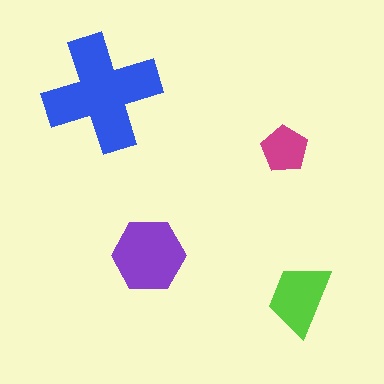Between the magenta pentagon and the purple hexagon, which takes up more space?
The purple hexagon.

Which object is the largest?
The blue cross.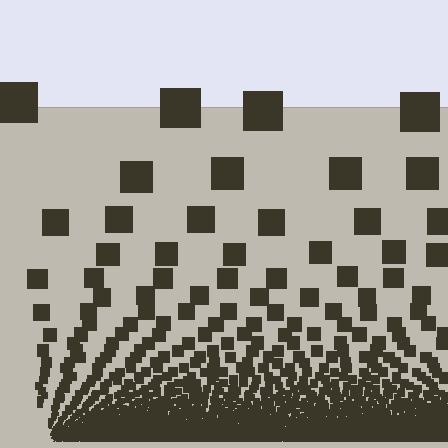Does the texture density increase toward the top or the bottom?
Density increases toward the bottom.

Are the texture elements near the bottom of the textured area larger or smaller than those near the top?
Smaller. The gradient is inverted — elements near the bottom are smaller and denser.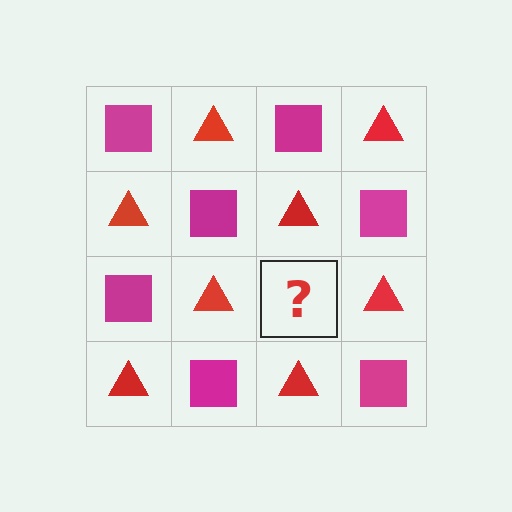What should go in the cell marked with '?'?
The missing cell should contain a magenta square.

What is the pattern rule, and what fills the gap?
The rule is that it alternates magenta square and red triangle in a checkerboard pattern. The gap should be filled with a magenta square.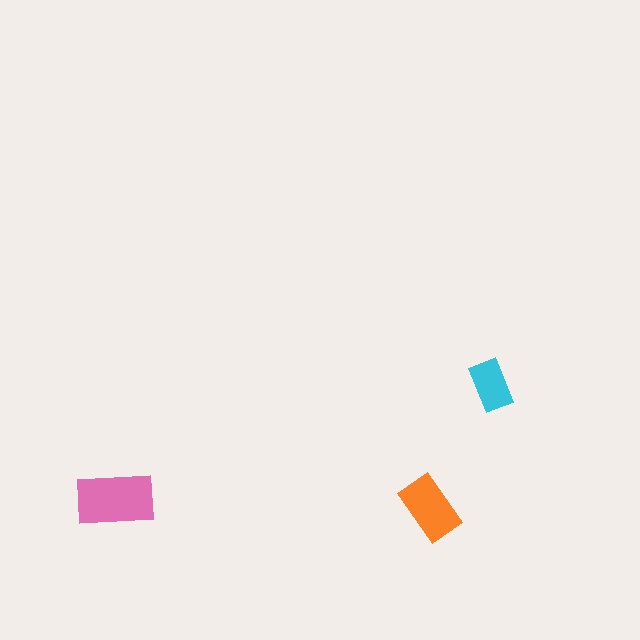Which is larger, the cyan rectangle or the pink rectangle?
The pink one.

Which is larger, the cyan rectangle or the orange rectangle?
The orange one.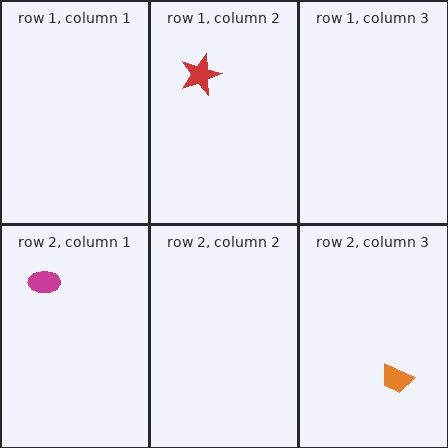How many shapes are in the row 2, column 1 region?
1.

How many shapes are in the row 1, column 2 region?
1.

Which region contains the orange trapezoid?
The row 2, column 3 region.